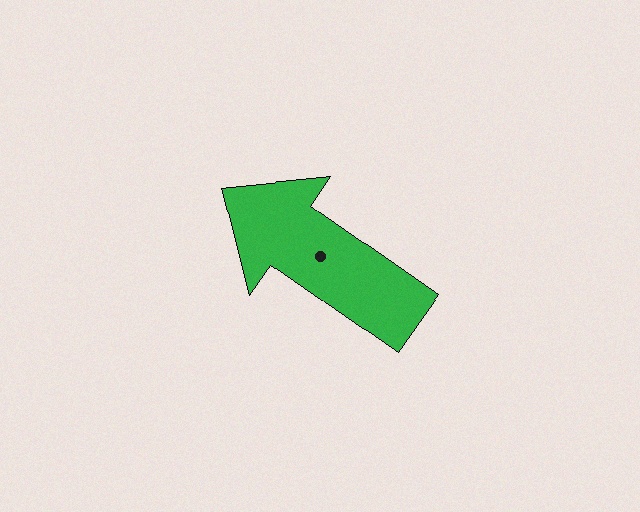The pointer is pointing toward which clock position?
Roughly 10 o'clock.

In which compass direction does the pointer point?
Northwest.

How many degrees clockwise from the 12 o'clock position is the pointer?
Approximately 305 degrees.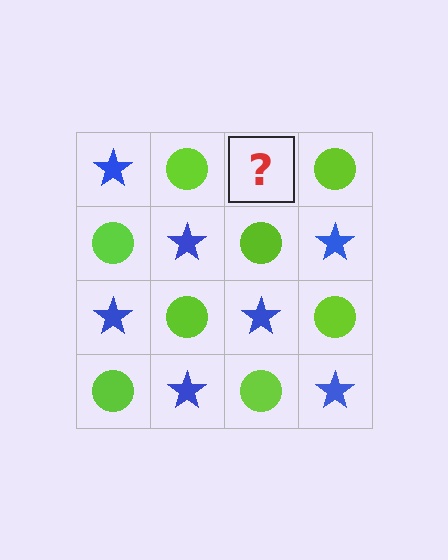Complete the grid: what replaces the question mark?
The question mark should be replaced with a blue star.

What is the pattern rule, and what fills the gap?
The rule is that it alternates blue star and lime circle in a checkerboard pattern. The gap should be filled with a blue star.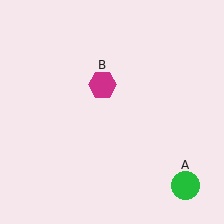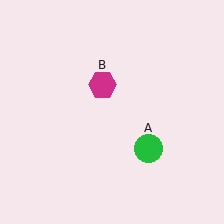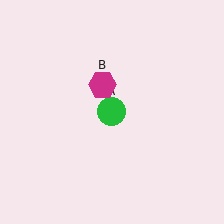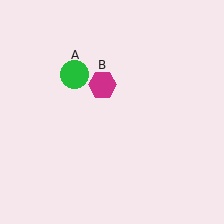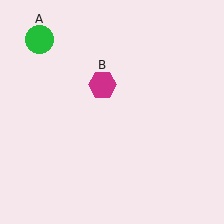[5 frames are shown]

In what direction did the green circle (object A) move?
The green circle (object A) moved up and to the left.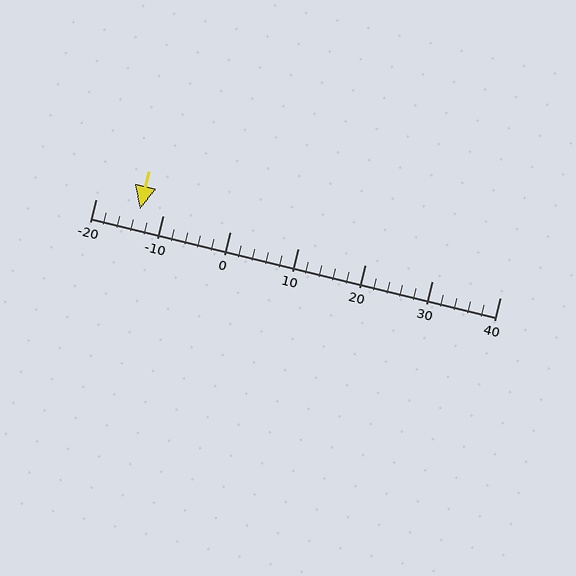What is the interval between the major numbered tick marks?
The major tick marks are spaced 10 units apart.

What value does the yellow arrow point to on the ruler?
The yellow arrow points to approximately -13.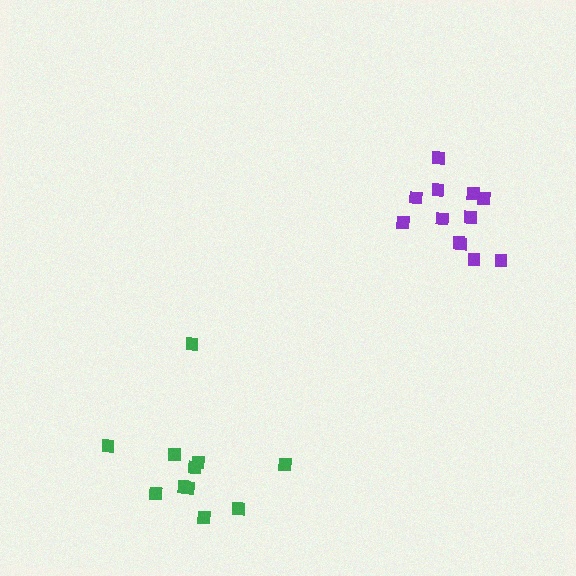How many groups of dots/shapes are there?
There are 2 groups.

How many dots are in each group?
Group 1: 12 dots, Group 2: 11 dots (23 total).